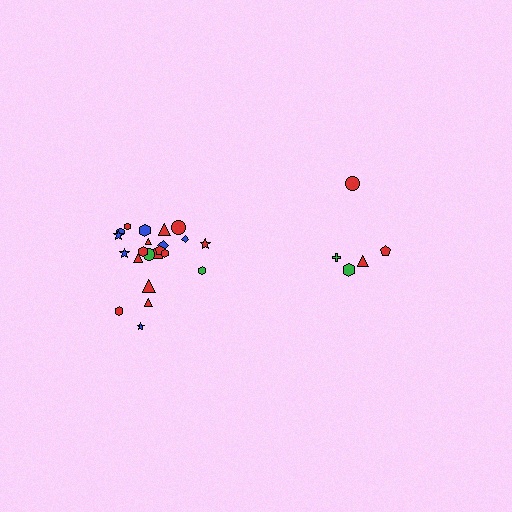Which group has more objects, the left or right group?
The left group.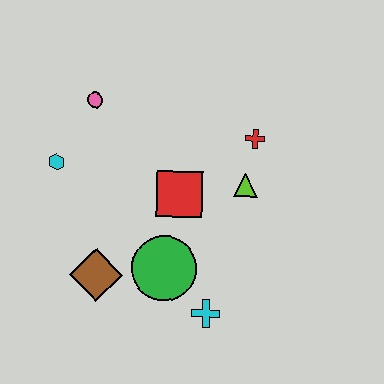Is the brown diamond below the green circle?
Yes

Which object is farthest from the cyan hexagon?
The cyan cross is farthest from the cyan hexagon.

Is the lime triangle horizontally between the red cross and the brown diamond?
Yes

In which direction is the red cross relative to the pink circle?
The red cross is to the right of the pink circle.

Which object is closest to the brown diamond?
The green circle is closest to the brown diamond.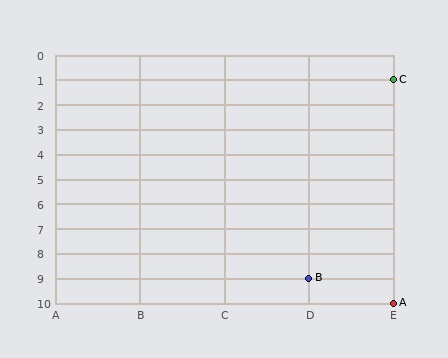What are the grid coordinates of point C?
Point C is at grid coordinates (E, 1).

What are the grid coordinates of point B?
Point B is at grid coordinates (D, 9).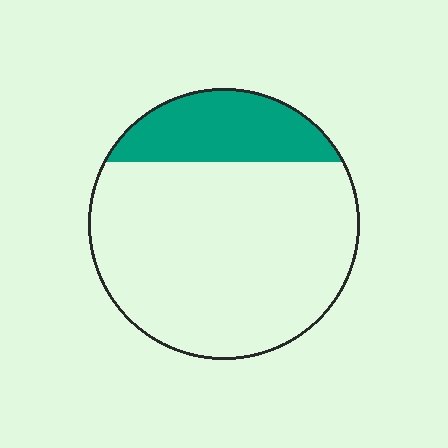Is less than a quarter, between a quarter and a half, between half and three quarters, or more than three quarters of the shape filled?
Less than a quarter.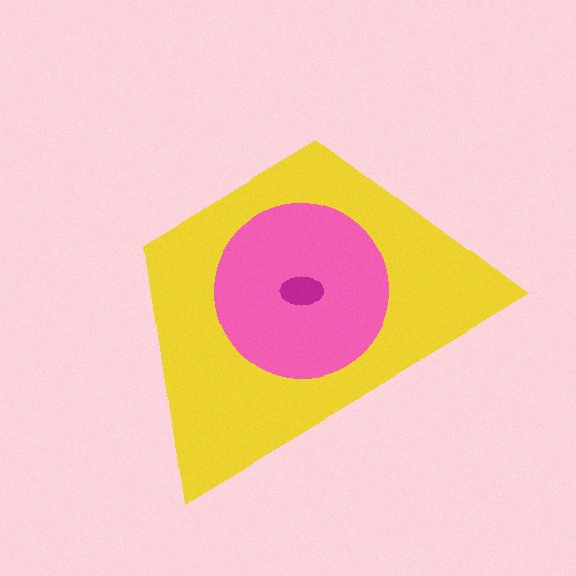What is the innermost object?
The magenta ellipse.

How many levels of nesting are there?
3.